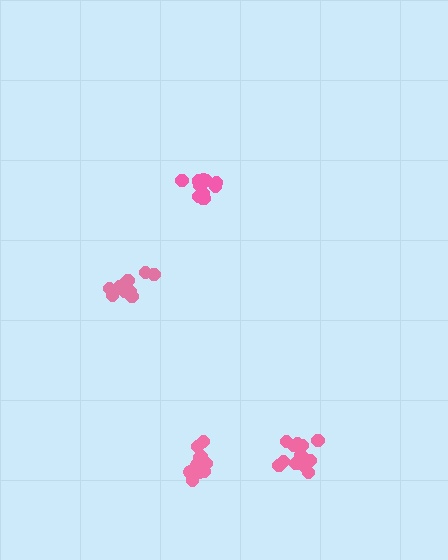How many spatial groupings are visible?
There are 4 spatial groupings.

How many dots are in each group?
Group 1: 14 dots, Group 2: 12 dots, Group 3: 11 dots, Group 4: 13 dots (50 total).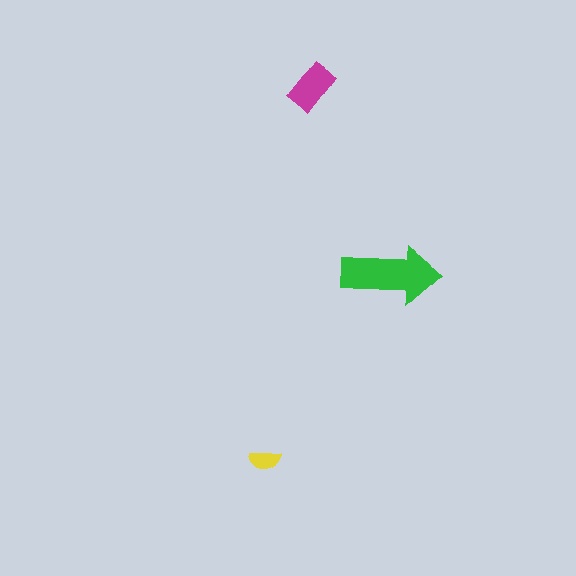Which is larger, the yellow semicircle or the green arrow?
The green arrow.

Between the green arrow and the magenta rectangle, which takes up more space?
The green arrow.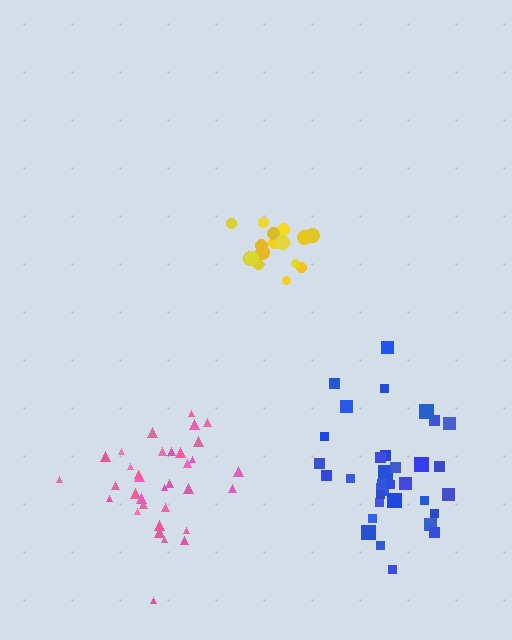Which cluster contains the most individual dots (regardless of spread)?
Pink (34).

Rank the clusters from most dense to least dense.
yellow, pink, blue.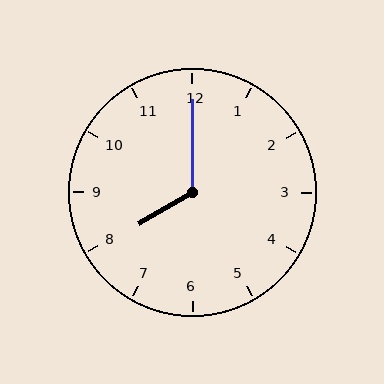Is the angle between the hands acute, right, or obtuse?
It is obtuse.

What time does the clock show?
8:00.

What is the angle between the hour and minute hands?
Approximately 120 degrees.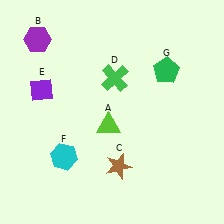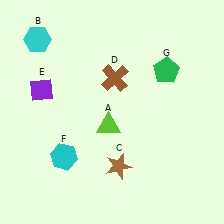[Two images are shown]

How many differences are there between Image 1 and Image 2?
There are 2 differences between the two images.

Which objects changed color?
B changed from purple to cyan. D changed from green to brown.